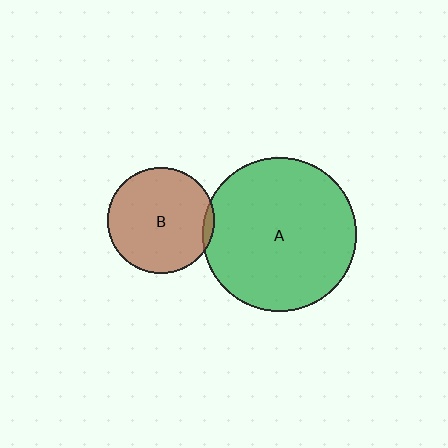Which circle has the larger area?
Circle A (green).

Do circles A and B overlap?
Yes.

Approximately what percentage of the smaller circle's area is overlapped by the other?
Approximately 5%.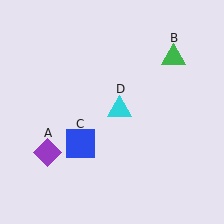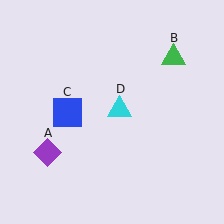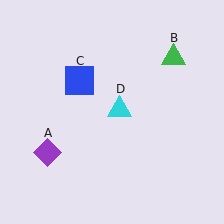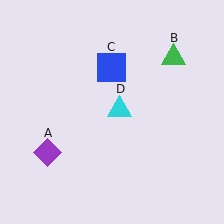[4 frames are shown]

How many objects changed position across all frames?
1 object changed position: blue square (object C).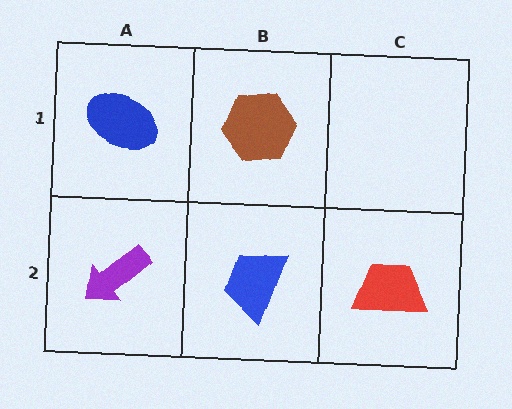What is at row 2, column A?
A purple arrow.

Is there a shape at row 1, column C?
No, that cell is empty.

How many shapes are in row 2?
3 shapes.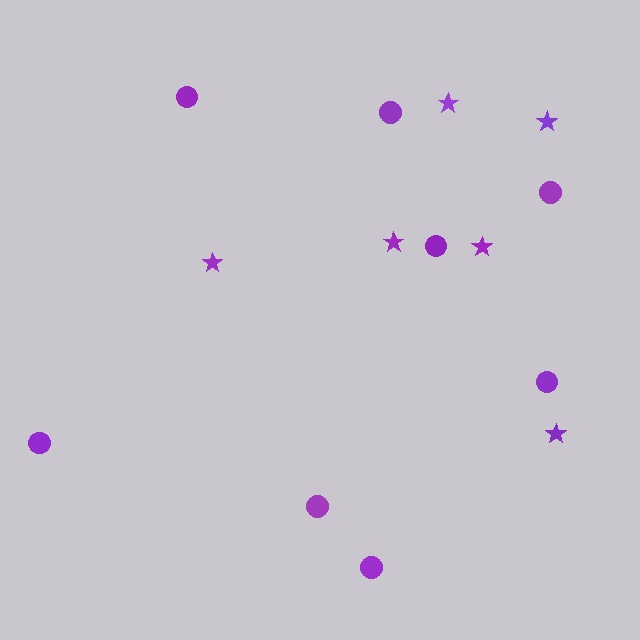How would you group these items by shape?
There are 2 groups: one group of stars (6) and one group of circles (8).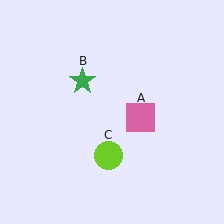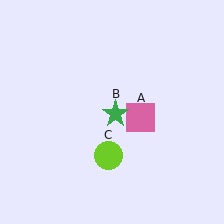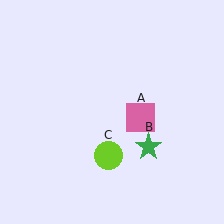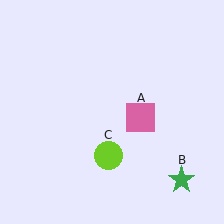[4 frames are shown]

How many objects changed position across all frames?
1 object changed position: green star (object B).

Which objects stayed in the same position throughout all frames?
Pink square (object A) and lime circle (object C) remained stationary.